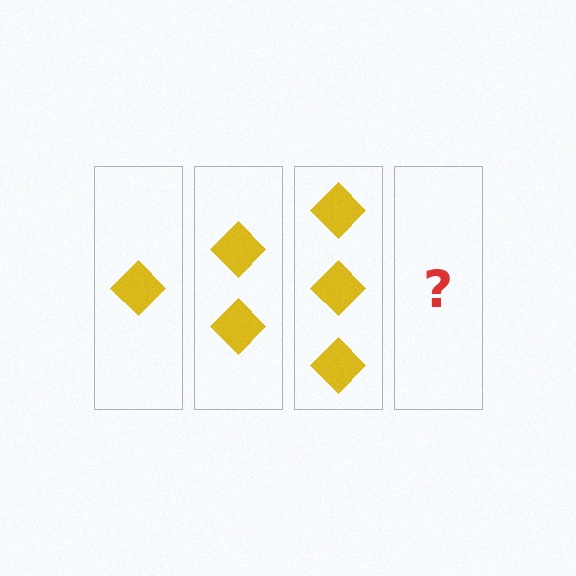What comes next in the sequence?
The next element should be 4 diamonds.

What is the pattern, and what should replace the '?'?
The pattern is that each step adds one more diamond. The '?' should be 4 diamonds.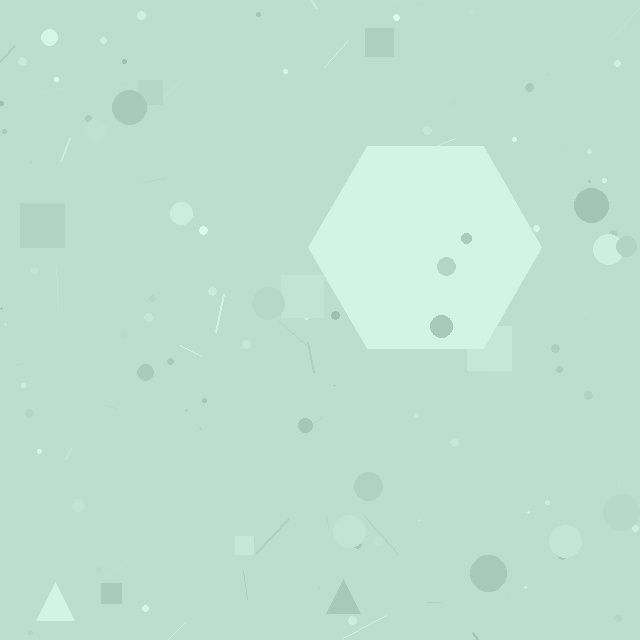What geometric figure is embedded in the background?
A hexagon is embedded in the background.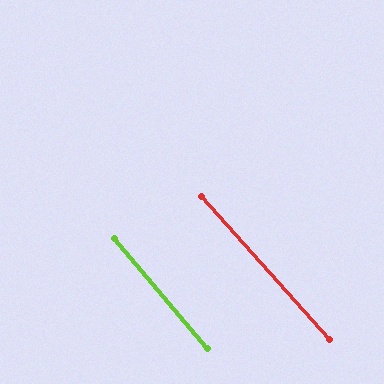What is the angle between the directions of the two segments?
Approximately 2 degrees.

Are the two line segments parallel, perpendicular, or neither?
Parallel — their directions differ by only 1.8°.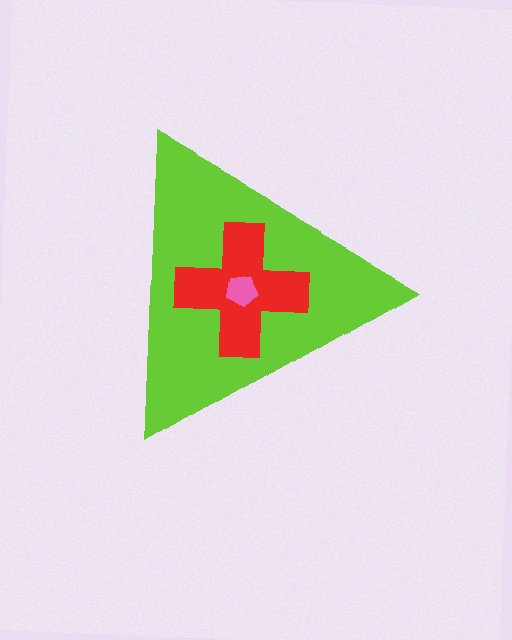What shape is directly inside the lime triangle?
The red cross.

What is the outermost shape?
The lime triangle.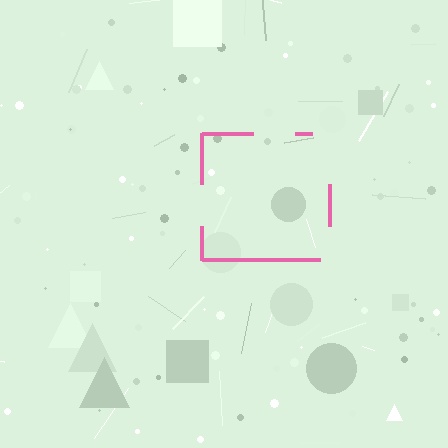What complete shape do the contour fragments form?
The contour fragments form a square.